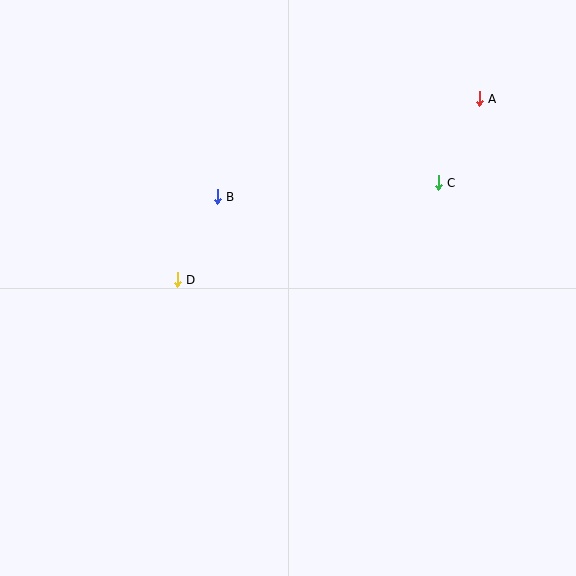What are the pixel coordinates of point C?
Point C is at (438, 183).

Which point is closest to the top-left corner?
Point B is closest to the top-left corner.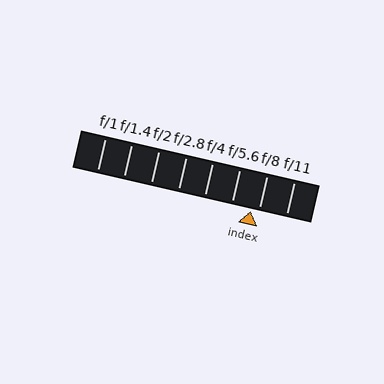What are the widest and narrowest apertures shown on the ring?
The widest aperture shown is f/1 and the narrowest is f/11.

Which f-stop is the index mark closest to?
The index mark is closest to f/8.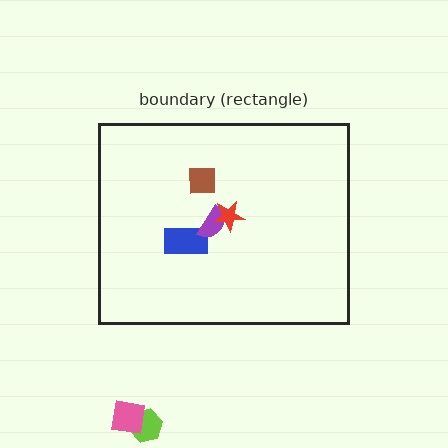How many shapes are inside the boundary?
4 inside, 2 outside.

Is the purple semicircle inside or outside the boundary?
Inside.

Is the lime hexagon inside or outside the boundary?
Outside.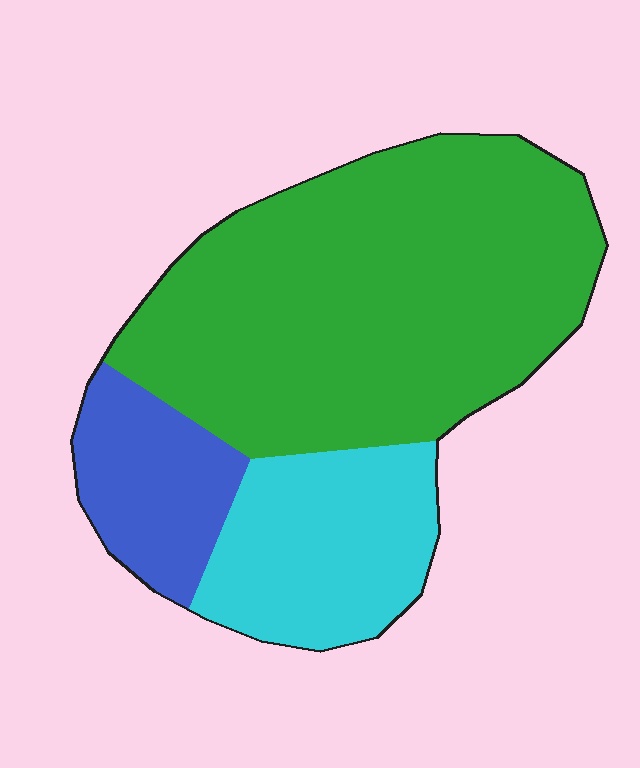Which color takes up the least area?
Blue, at roughly 15%.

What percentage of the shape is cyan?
Cyan covers roughly 20% of the shape.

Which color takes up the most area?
Green, at roughly 65%.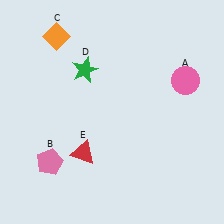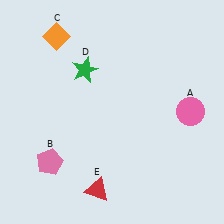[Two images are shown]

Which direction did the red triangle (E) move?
The red triangle (E) moved down.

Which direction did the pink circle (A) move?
The pink circle (A) moved down.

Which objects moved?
The objects that moved are: the pink circle (A), the red triangle (E).